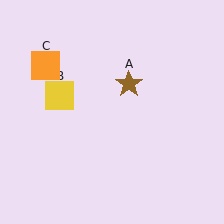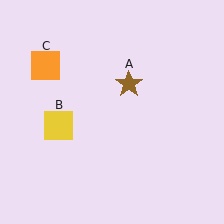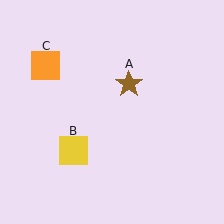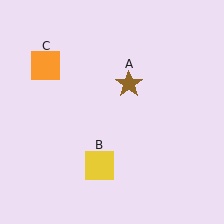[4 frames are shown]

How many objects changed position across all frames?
1 object changed position: yellow square (object B).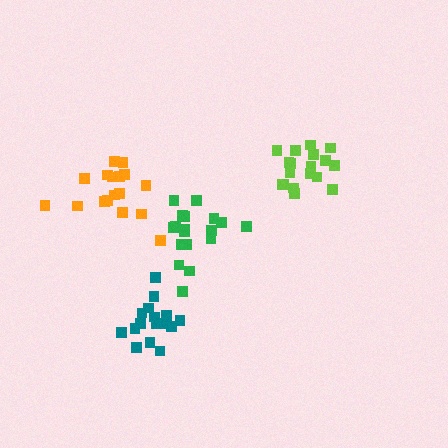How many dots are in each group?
Group 1: 17 dots, Group 2: 18 dots, Group 3: 16 dots, Group 4: 18 dots (69 total).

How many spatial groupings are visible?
There are 4 spatial groupings.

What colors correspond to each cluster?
The clusters are colored: orange, lime, teal, green.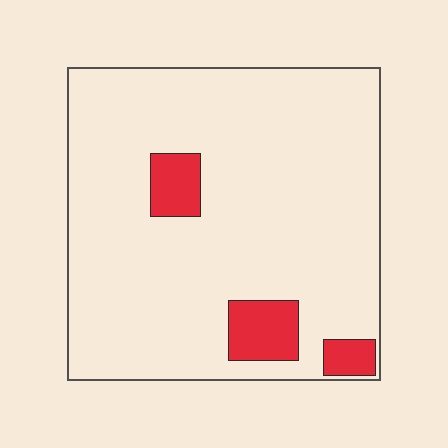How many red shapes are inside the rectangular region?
3.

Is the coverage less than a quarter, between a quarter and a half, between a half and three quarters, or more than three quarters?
Less than a quarter.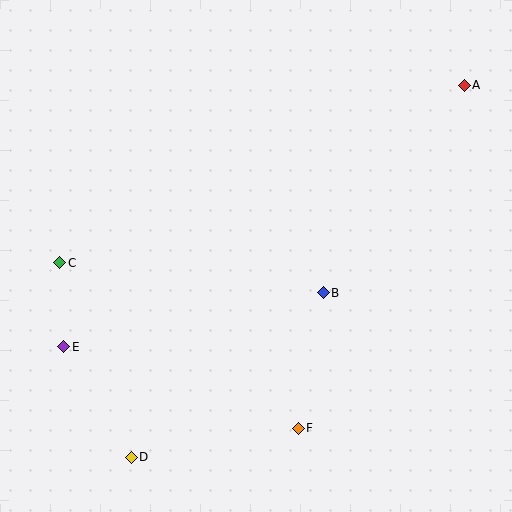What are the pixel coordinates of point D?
Point D is at (131, 457).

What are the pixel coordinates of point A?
Point A is at (464, 85).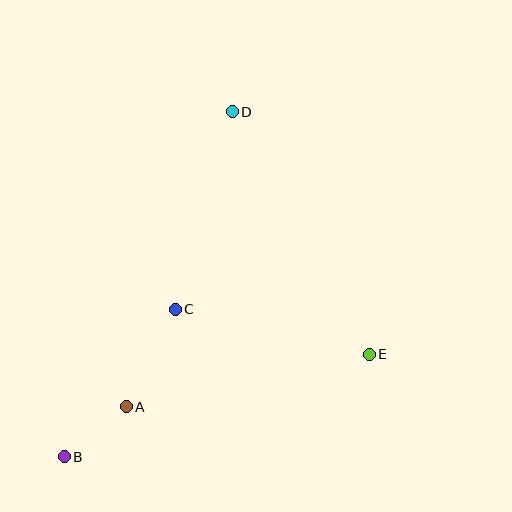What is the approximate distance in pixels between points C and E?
The distance between C and E is approximately 199 pixels.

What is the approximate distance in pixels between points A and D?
The distance between A and D is approximately 313 pixels.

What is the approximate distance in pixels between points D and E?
The distance between D and E is approximately 278 pixels.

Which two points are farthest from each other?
Points B and D are farthest from each other.